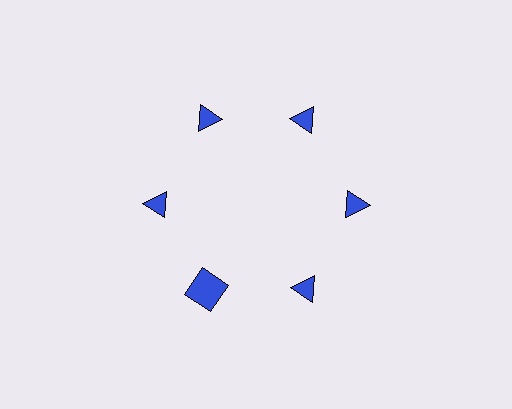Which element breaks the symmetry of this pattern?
The blue square at roughly the 7 o'clock position breaks the symmetry. All other shapes are blue triangles.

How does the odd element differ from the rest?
It has a different shape: square instead of triangle.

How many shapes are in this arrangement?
There are 6 shapes arranged in a ring pattern.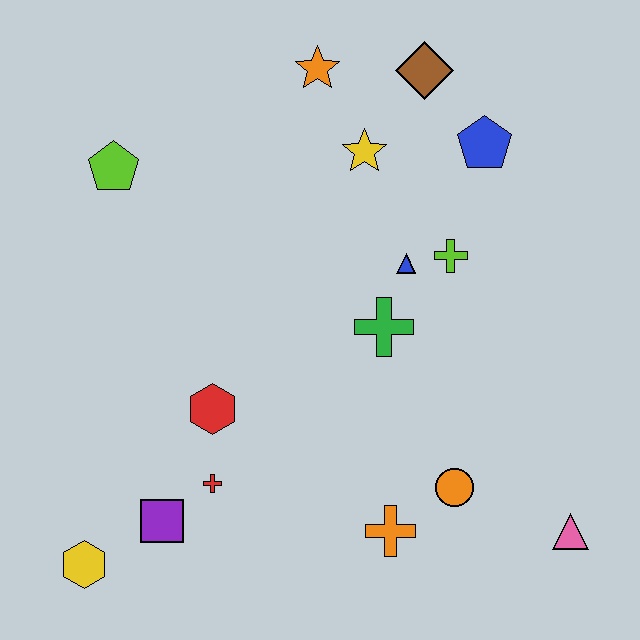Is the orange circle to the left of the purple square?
No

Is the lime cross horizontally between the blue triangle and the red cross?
No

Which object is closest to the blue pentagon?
The brown diamond is closest to the blue pentagon.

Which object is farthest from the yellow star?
The yellow hexagon is farthest from the yellow star.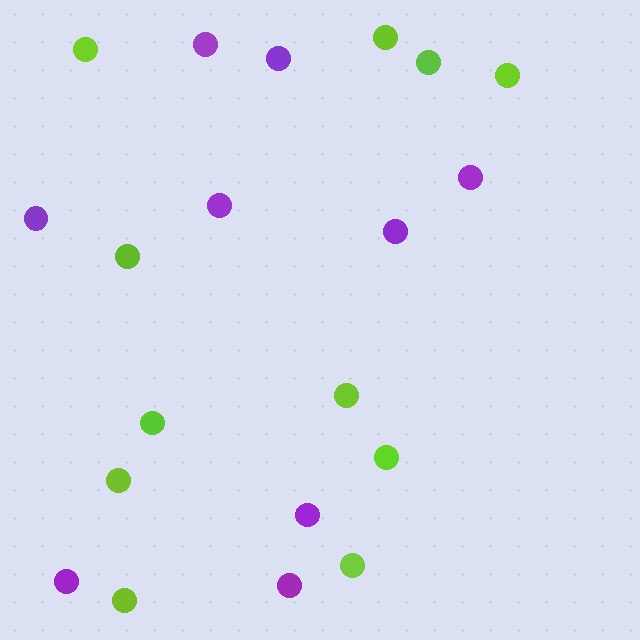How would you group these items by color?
There are 2 groups: one group of purple circles (9) and one group of lime circles (11).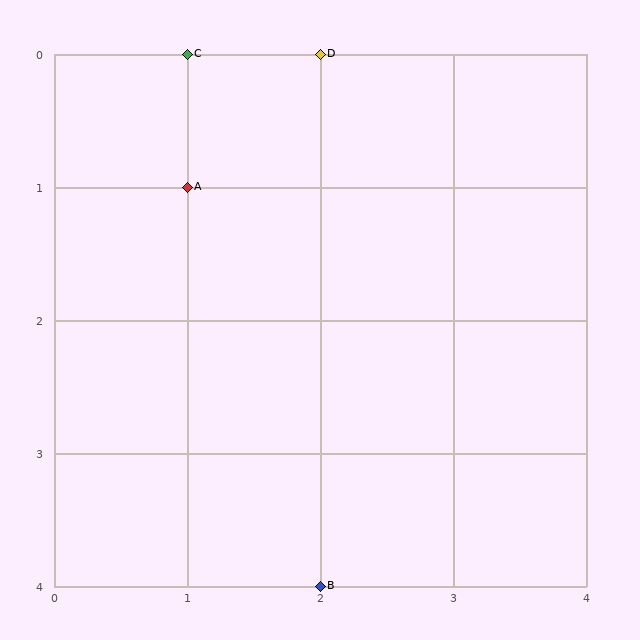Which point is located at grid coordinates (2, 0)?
Point D is at (2, 0).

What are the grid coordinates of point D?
Point D is at grid coordinates (2, 0).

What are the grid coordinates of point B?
Point B is at grid coordinates (2, 4).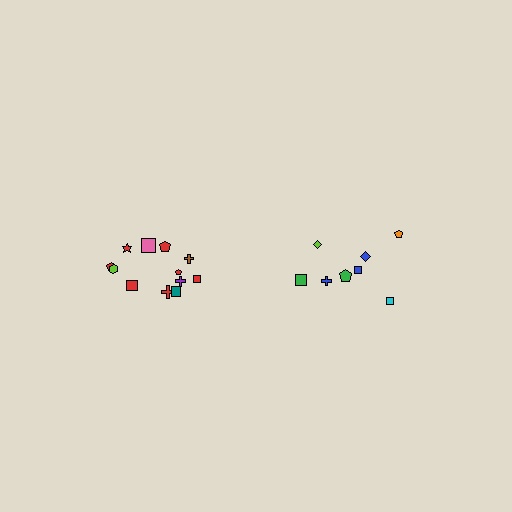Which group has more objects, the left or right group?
The left group.